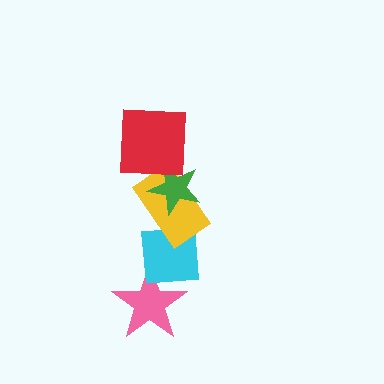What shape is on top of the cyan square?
The yellow rectangle is on top of the cyan square.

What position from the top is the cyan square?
The cyan square is 4th from the top.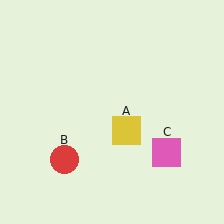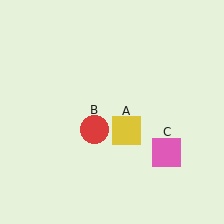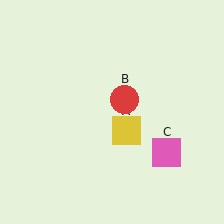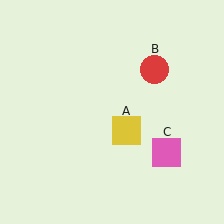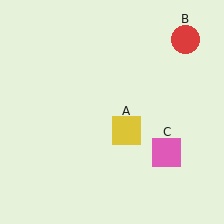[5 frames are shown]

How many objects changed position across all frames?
1 object changed position: red circle (object B).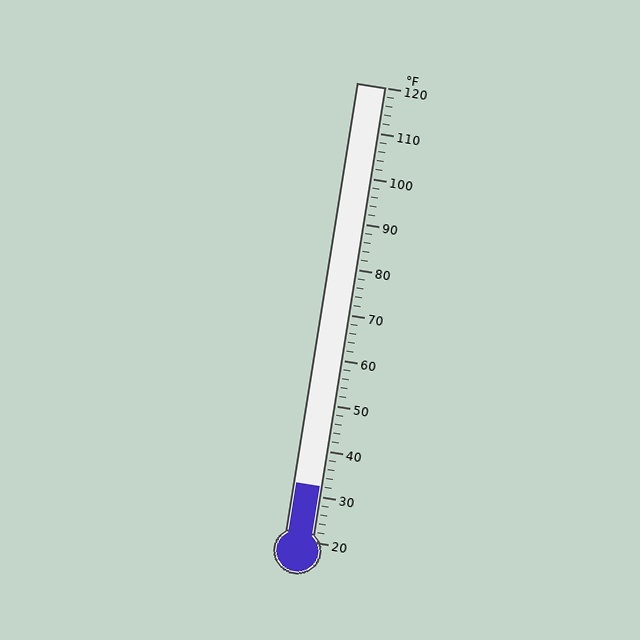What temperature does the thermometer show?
The thermometer shows approximately 32°F.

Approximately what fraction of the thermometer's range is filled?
The thermometer is filled to approximately 10% of its range.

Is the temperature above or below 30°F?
The temperature is above 30°F.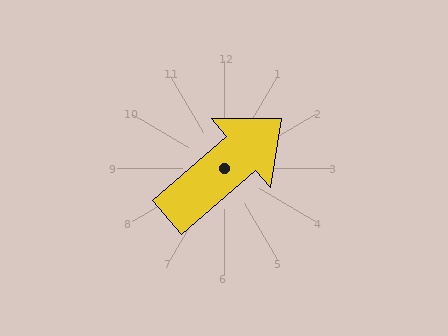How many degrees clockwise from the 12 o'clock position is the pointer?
Approximately 49 degrees.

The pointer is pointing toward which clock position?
Roughly 2 o'clock.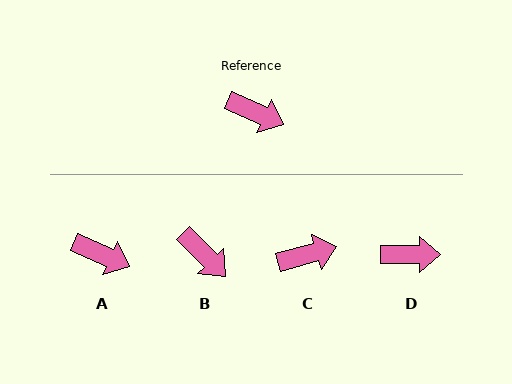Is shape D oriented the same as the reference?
No, it is off by about 24 degrees.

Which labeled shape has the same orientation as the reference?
A.